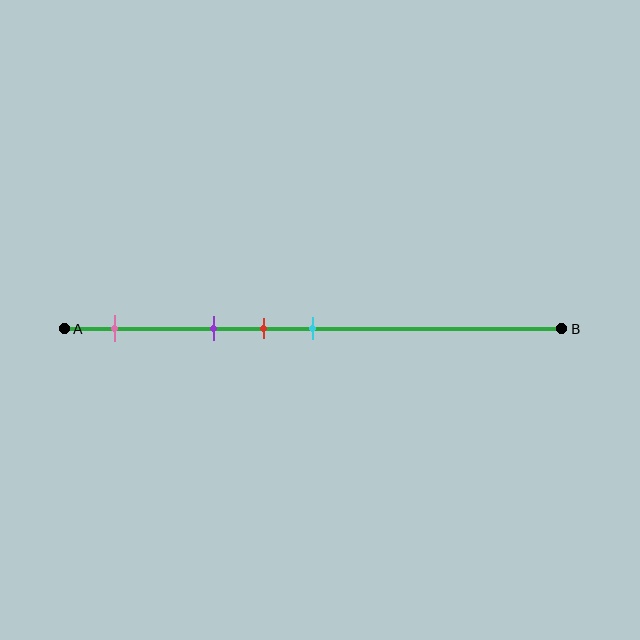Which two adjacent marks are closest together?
The red and cyan marks are the closest adjacent pair.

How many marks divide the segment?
There are 4 marks dividing the segment.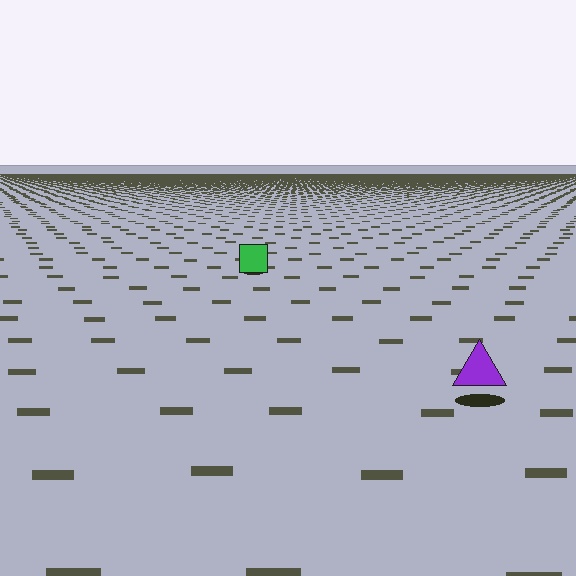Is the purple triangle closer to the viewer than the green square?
Yes. The purple triangle is closer — you can tell from the texture gradient: the ground texture is coarser near it.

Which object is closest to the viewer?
The purple triangle is closest. The texture marks near it are larger and more spread out.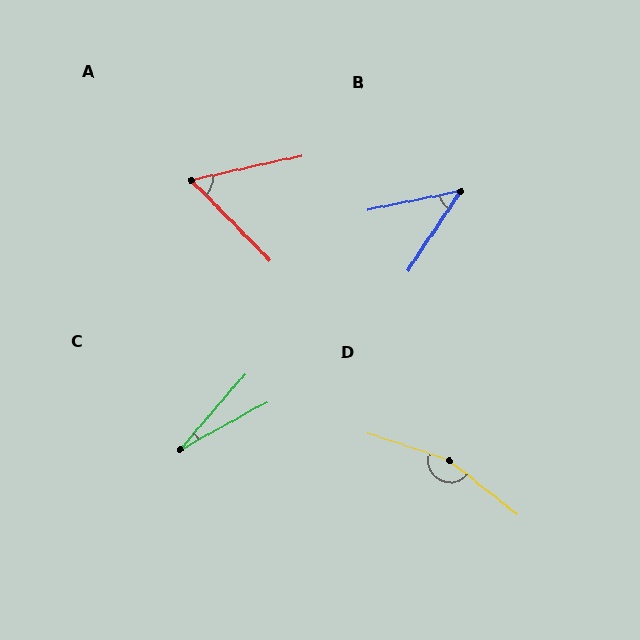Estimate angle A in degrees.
Approximately 58 degrees.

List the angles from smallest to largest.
C (21°), B (45°), A (58°), D (160°).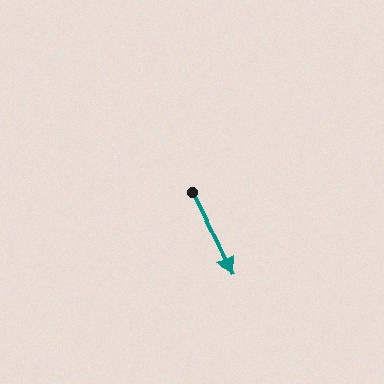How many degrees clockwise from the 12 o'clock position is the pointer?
Approximately 153 degrees.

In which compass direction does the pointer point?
Southeast.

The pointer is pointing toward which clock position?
Roughly 5 o'clock.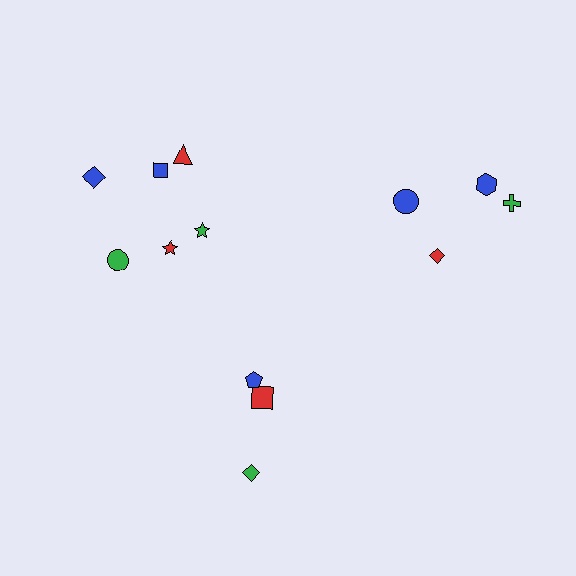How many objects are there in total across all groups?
There are 13 objects.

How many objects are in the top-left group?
There are 6 objects.